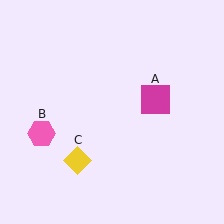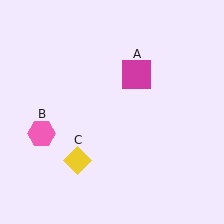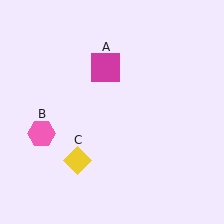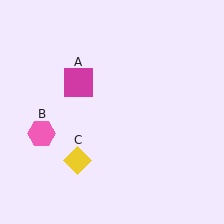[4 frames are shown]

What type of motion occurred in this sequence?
The magenta square (object A) rotated counterclockwise around the center of the scene.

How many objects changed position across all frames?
1 object changed position: magenta square (object A).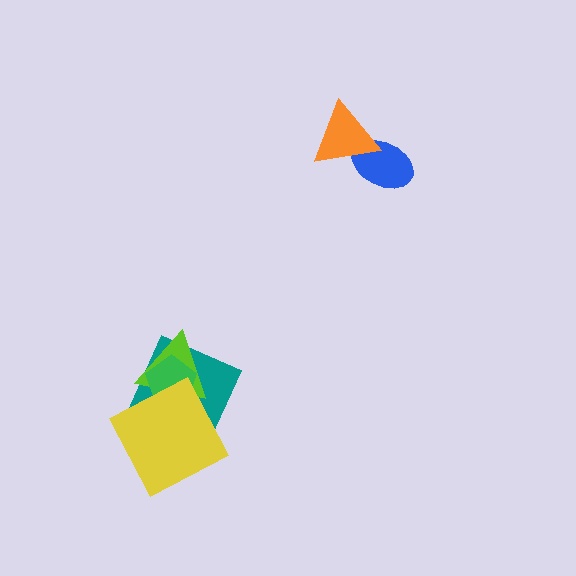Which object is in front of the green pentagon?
The yellow square is in front of the green pentagon.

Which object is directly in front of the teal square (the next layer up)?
The lime triangle is directly in front of the teal square.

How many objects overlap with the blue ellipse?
1 object overlaps with the blue ellipse.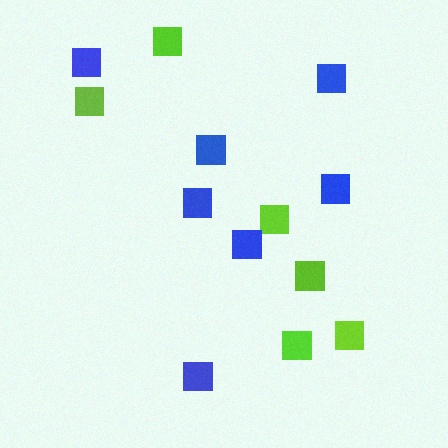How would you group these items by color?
There are 2 groups: one group of lime squares (6) and one group of blue squares (7).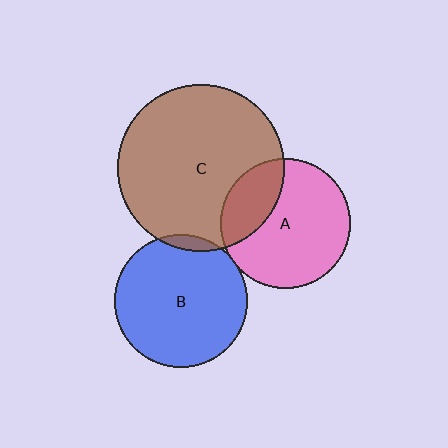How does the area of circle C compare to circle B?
Approximately 1.6 times.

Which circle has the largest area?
Circle C (brown).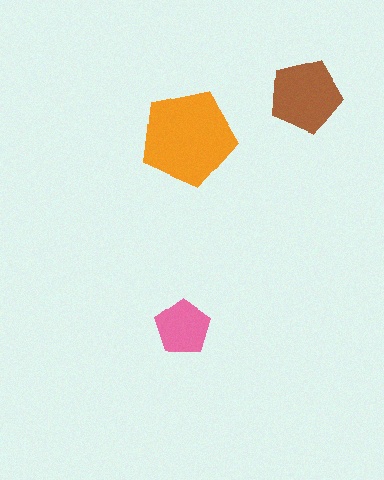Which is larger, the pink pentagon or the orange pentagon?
The orange one.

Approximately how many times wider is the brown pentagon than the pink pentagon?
About 1.5 times wider.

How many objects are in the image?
There are 3 objects in the image.